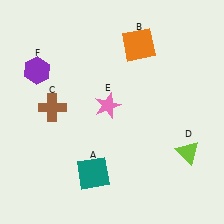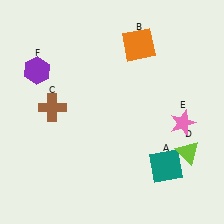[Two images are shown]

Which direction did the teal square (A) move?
The teal square (A) moved right.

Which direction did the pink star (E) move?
The pink star (E) moved right.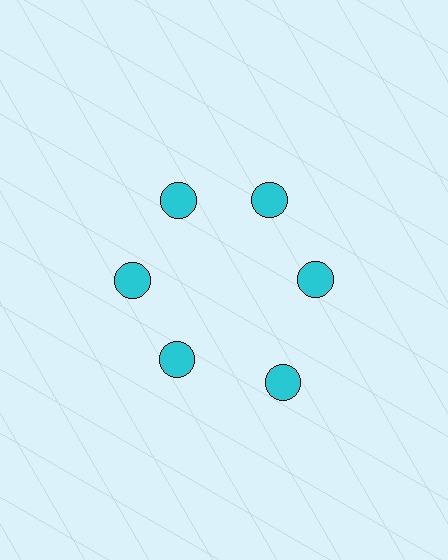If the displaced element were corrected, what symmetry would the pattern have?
It would have 6-fold rotational symmetry — the pattern would map onto itself every 60 degrees.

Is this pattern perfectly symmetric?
No. The 6 cyan circles are arranged in a ring, but one element near the 5 o'clock position is pushed outward from the center, breaking the 6-fold rotational symmetry.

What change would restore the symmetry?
The symmetry would be restored by moving it inward, back onto the ring so that all 6 circles sit at equal angles and equal distance from the center.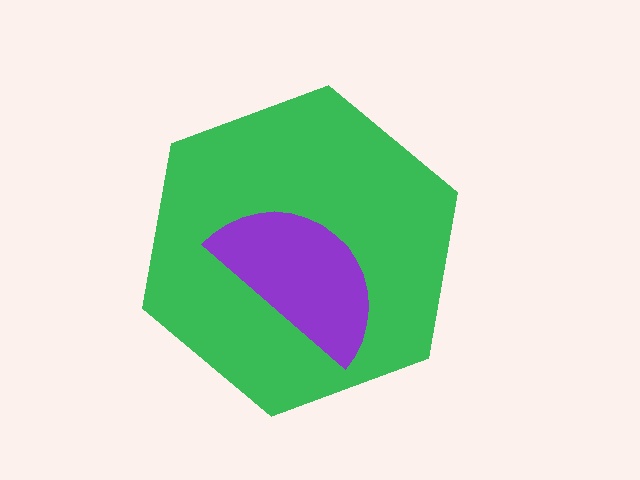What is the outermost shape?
The green hexagon.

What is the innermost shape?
The purple semicircle.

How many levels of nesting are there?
2.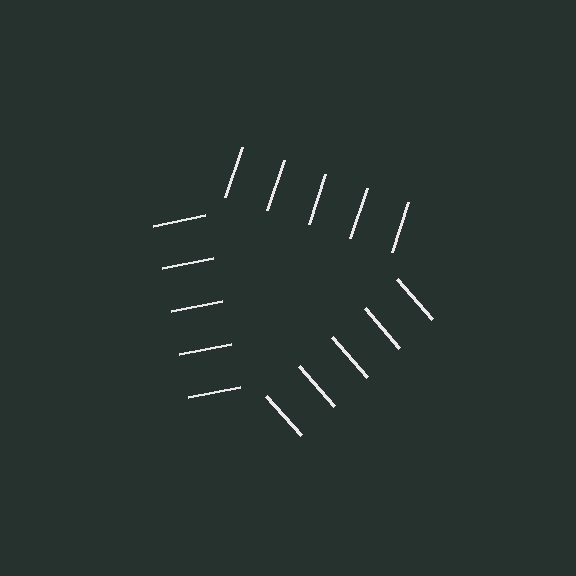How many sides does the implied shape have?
3 sides — the line-ends trace a triangle.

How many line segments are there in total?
15 — 5 along each of the 3 edges.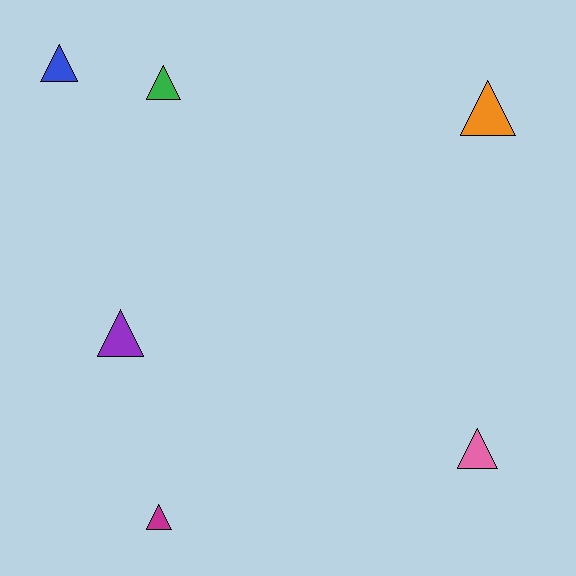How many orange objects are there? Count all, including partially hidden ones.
There is 1 orange object.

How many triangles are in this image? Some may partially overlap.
There are 6 triangles.